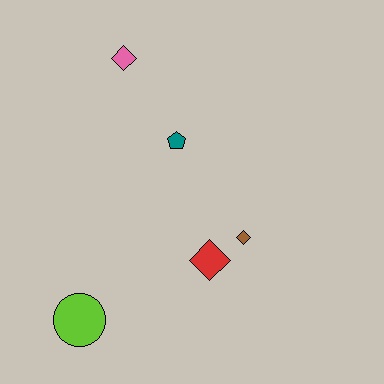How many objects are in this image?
There are 5 objects.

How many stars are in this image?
There are no stars.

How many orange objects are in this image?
There are no orange objects.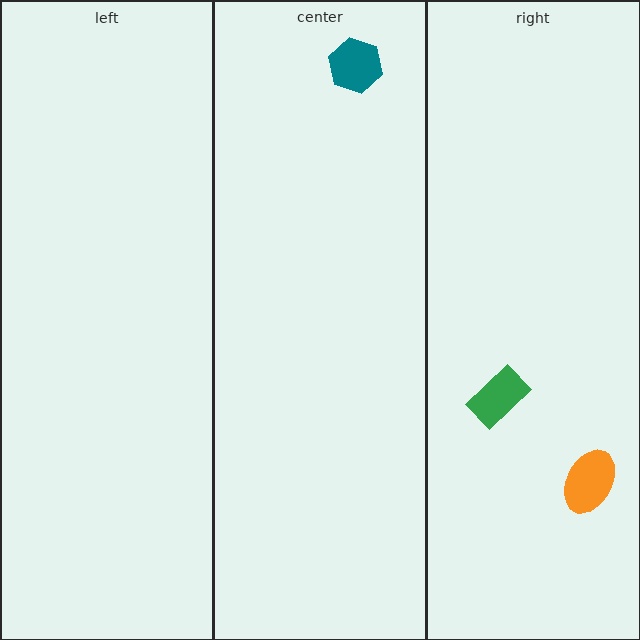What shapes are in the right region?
The green rectangle, the orange ellipse.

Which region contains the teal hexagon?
The center region.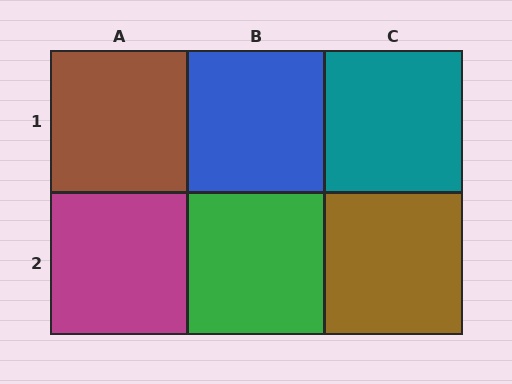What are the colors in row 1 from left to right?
Brown, blue, teal.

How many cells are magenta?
1 cell is magenta.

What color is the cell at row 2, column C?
Brown.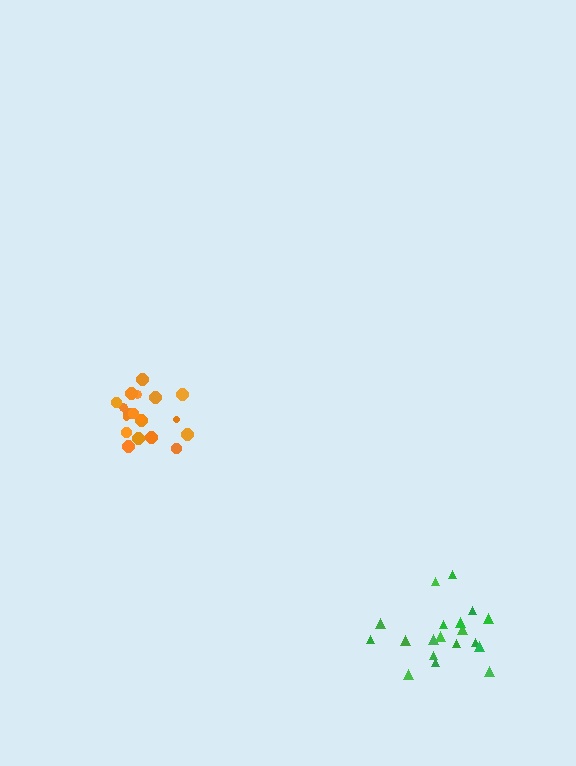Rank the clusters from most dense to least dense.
orange, green.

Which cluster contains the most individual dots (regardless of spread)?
Green (20).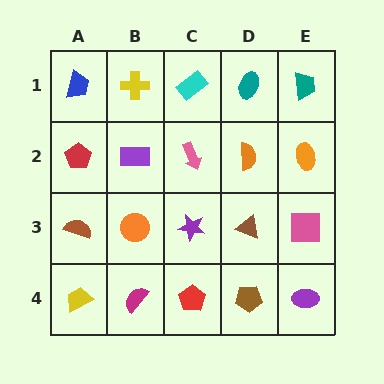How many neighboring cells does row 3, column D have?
4.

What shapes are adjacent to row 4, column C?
A purple star (row 3, column C), a magenta semicircle (row 4, column B), a brown pentagon (row 4, column D).